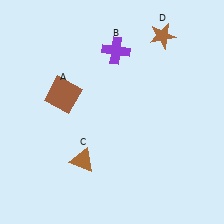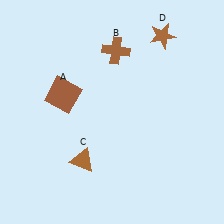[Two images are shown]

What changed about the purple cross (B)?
In Image 1, B is purple. In Image 2, it changed to brown.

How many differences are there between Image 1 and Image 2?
There is 1 difference between the two images.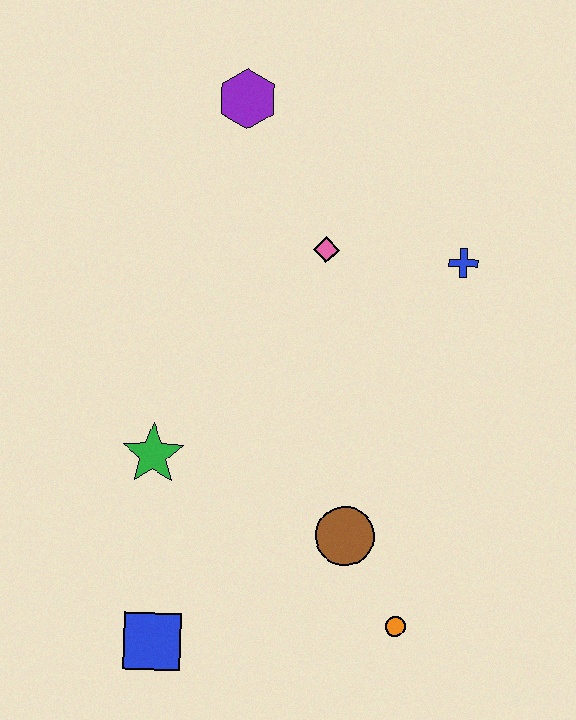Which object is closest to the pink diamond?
The blue cross is closest to the pink diamond.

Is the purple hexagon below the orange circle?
No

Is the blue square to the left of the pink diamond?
Yes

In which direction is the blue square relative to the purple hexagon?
The blue square is below the purple hexagon.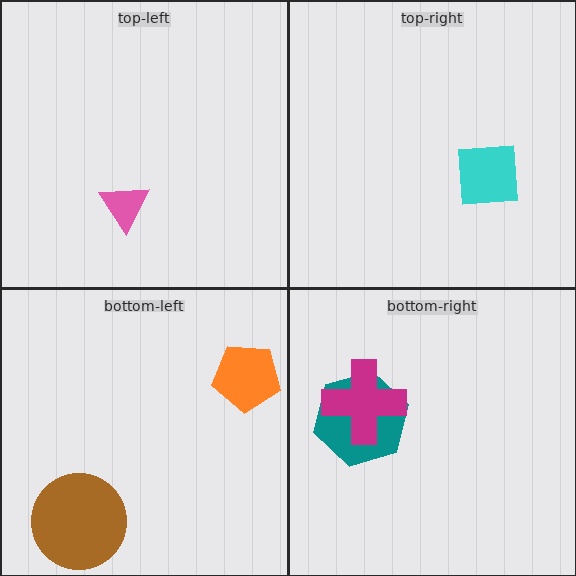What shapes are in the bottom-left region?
The brown circle, the orange pentagon.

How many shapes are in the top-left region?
1.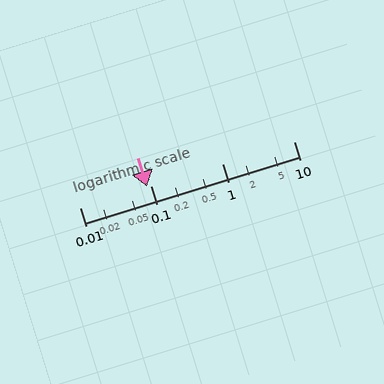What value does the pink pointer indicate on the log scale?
The pointer indicates approximately 0.089.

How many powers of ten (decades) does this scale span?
The scale spans 3 decades, from 0.01 to 10.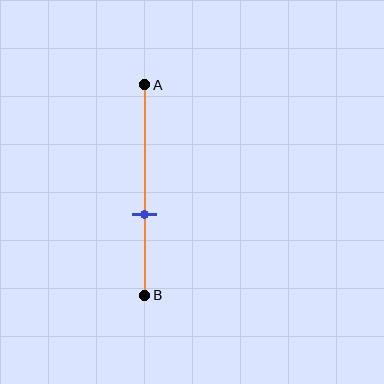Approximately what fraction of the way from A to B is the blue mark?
The blue mark is approximately 60% of the way from A to B.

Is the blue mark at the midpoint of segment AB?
No, the mark is at about 60% from A, not at the 50% midpoint.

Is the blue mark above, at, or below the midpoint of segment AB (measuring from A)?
The blue mark is below the midpoint of segment AB.